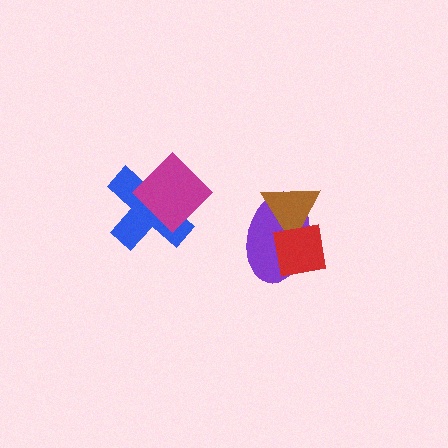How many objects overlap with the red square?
2 objects overlap with the red square.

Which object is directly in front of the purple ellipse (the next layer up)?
The brown triangle is directly in front of the purple ellipse.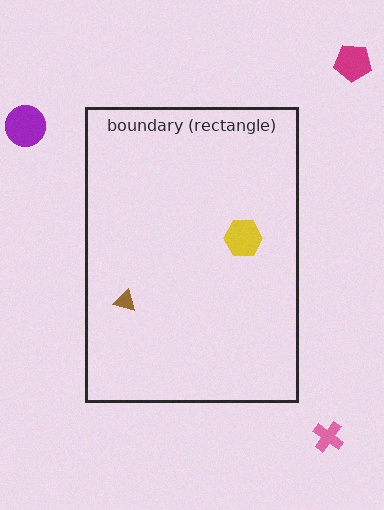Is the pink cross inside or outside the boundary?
Outside.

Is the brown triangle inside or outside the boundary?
Inside.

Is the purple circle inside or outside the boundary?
Outside.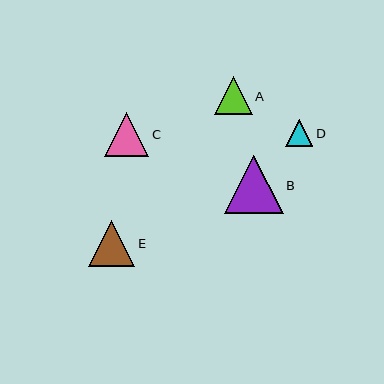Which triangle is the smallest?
Triangle D is the smallest with a size of approximately 27 pixels.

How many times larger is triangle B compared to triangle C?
Triangle B is approximately 1.3 times the size of triangle C.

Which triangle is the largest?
Triangle B is the largest with a size of approximately 58 pixels.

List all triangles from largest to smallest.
From largest to smallest: B, E, C, A, D.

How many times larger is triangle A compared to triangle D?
Triangle A is approximately 1.4 times the size of triangle D.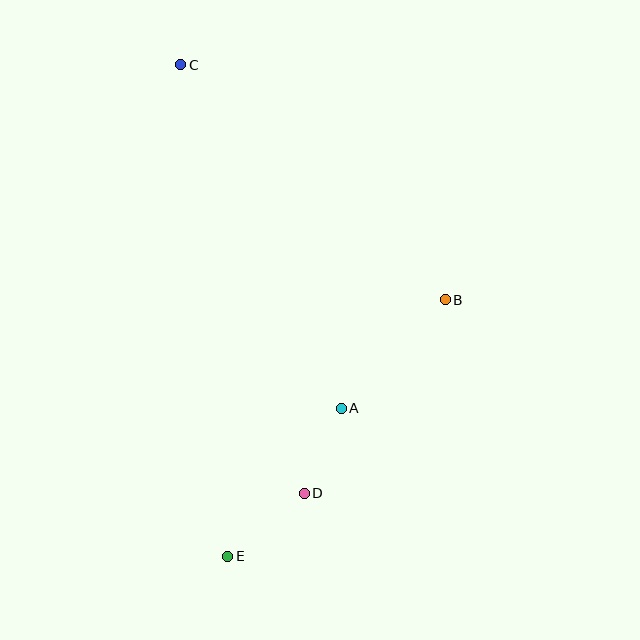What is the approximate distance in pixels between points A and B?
The distance between A and B is approximately 150 pixels.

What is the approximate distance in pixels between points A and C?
The distance between A and C is approximately 379 pixels.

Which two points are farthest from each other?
Points C and E are farthest from each other.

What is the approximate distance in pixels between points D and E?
The distance between D and E is approximately 99 pixels.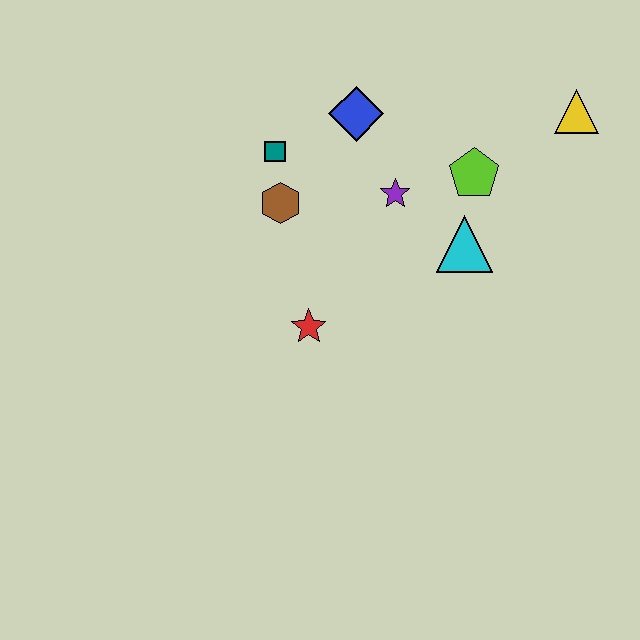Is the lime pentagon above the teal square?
No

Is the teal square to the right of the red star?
No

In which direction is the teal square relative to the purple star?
The teal square is to the left of the purple star.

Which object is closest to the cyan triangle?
The lime pentagon is closest to the cyan triangle.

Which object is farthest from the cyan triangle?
The teal square is farthest from the cyan triangle.